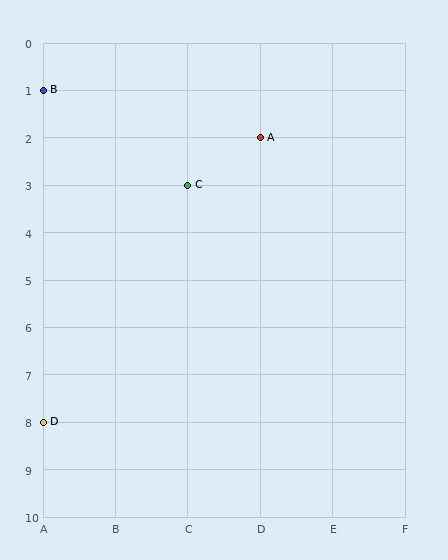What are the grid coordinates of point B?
Point B is at grid coordinates (A, 1).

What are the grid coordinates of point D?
Point D is at grid coordinates (A, 8).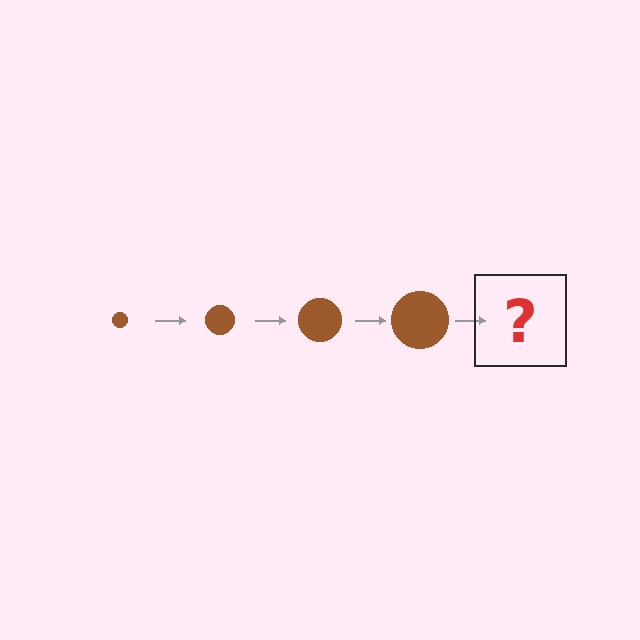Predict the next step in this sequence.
The next step is a brown circle, larger than the previous one.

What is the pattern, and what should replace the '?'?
The pattern is that the circle gets progressively larger each step. The '?' should be a brown circle, larger than the previous one.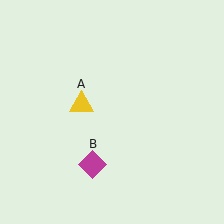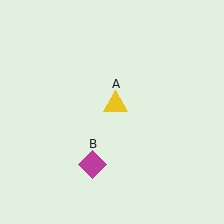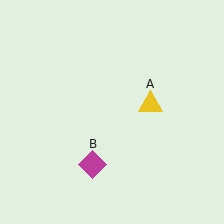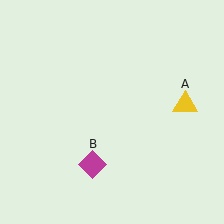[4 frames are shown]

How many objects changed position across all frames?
1 object changed position: yellow triangle (object A).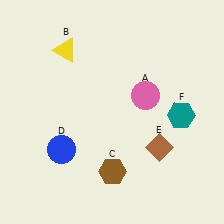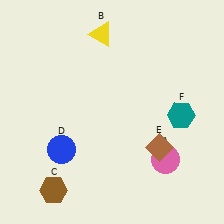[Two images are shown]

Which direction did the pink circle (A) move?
The pink circle (A) moved down.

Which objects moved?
The objects that moved are: the pink circle (A), the yellow triangle (B), the brown hexagon (C).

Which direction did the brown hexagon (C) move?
The brown hexagon (C) moved left.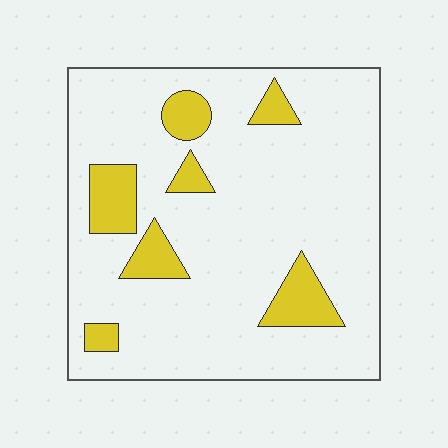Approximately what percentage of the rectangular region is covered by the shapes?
Approximately 15%.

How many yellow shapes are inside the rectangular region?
7.